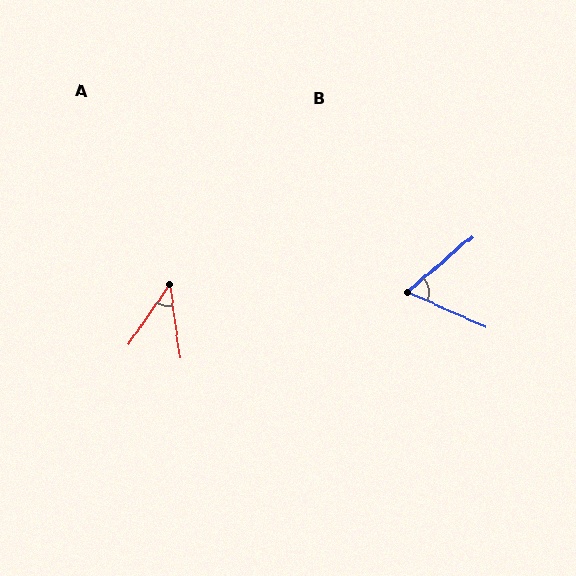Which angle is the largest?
B, at approximately 64 degrees.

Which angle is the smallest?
A, at approximately 42 degrees.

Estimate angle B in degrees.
Approximately 64 degrees.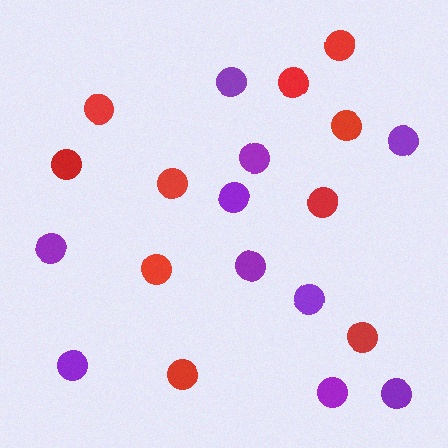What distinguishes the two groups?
There are 2 groups: one group of red circles (10) and one group of purple circles (10).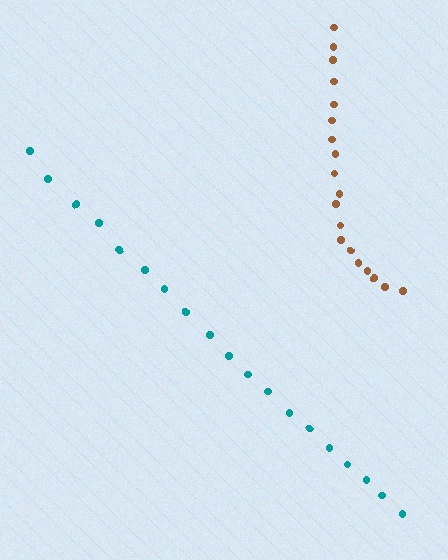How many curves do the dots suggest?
There are 2 distinct paths.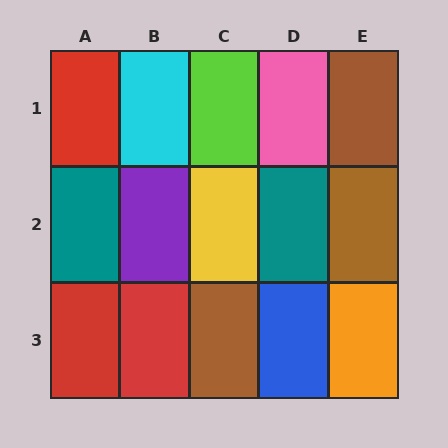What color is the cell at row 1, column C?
Lime.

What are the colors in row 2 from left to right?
Teal, purple, yellow, teal, brown.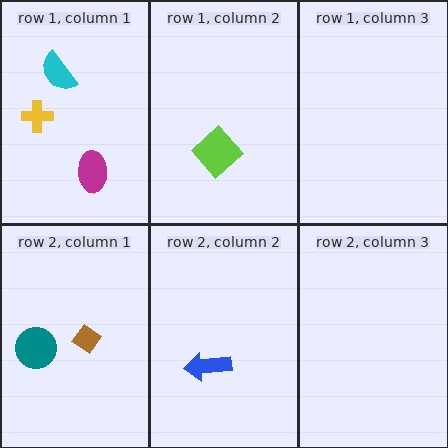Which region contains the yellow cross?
The row 1, column 1 region.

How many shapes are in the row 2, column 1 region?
2.